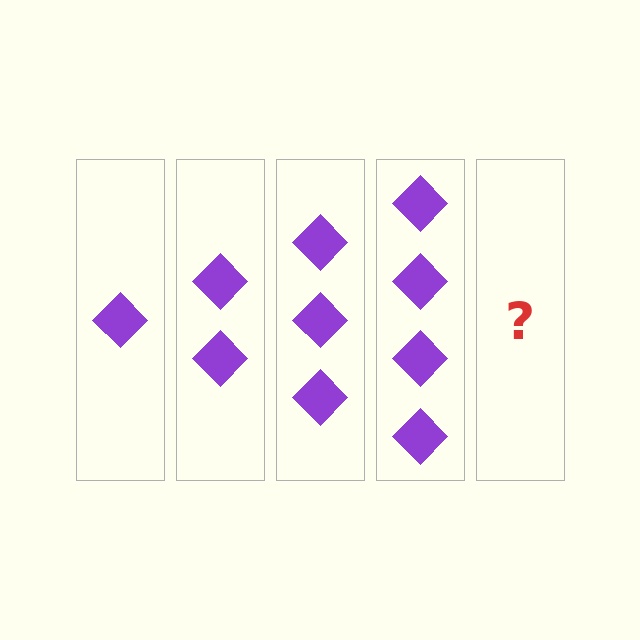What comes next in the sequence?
The next element should be 5 diamonds.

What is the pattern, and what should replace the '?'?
The pattern is that each step adds one more diamond. The '?' should be 5 diamonds.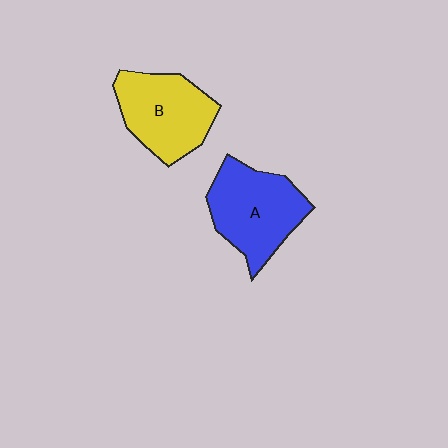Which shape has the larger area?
Shape A (blue).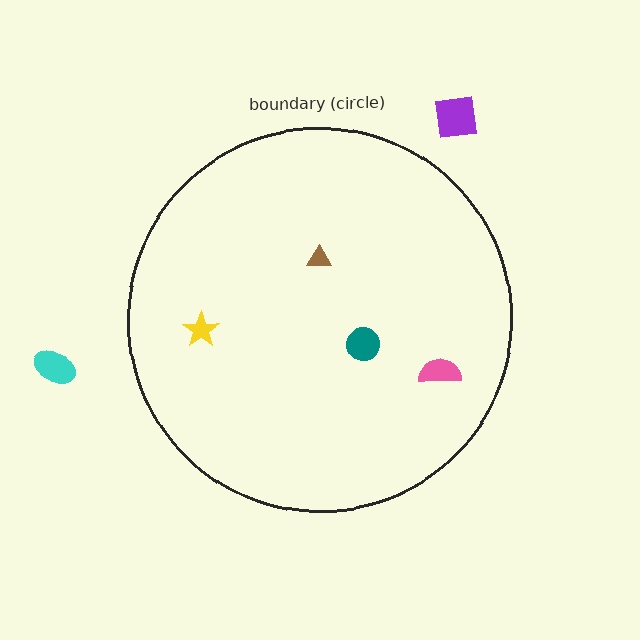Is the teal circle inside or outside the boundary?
Inside.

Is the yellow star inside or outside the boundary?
Inside.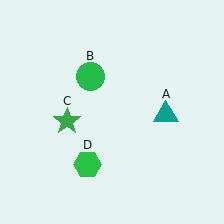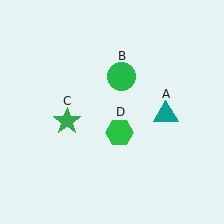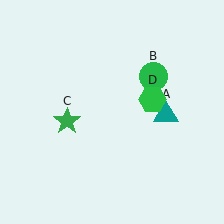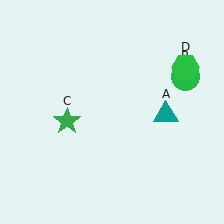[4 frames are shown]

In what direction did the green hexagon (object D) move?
The green hexagon (object D) moved up and to the right.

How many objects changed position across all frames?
2 objects changed position: green circle (object B), green hexagon (object D).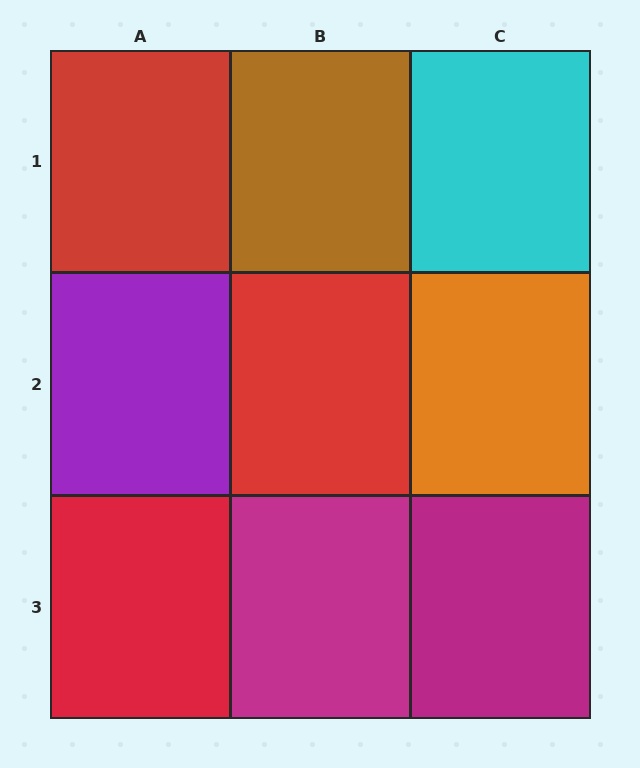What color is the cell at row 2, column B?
Red.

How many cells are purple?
1 cell is purple.